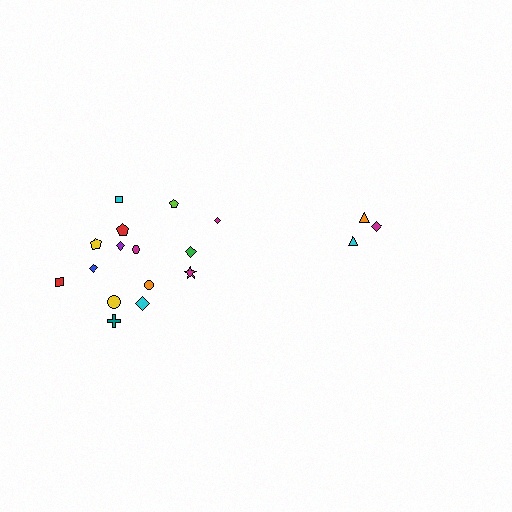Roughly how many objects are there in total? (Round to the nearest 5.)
Roughly 20 objects in total.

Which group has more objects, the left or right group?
The left group.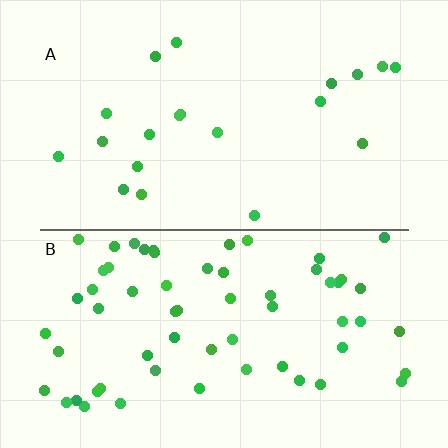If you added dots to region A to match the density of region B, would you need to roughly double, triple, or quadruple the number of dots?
Approximately triple.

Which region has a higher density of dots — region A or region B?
B (the bottom).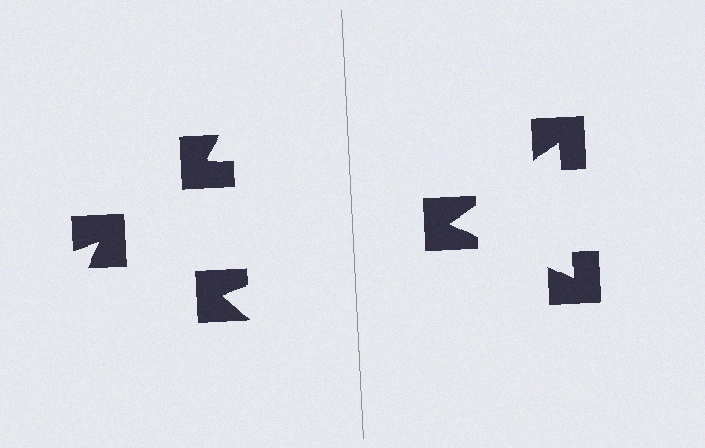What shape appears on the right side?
An illusory triangle.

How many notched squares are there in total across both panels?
6 — 3 on each side.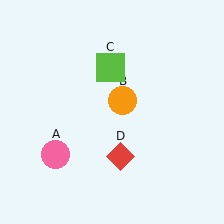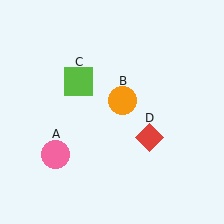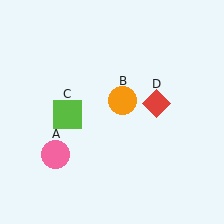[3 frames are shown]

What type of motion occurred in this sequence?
The lime square (object C), red diamond (object D) rotated counterclockwise around the center of the scene.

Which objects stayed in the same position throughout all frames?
Pink circle (object A) and orange circle (object B) remained stationary.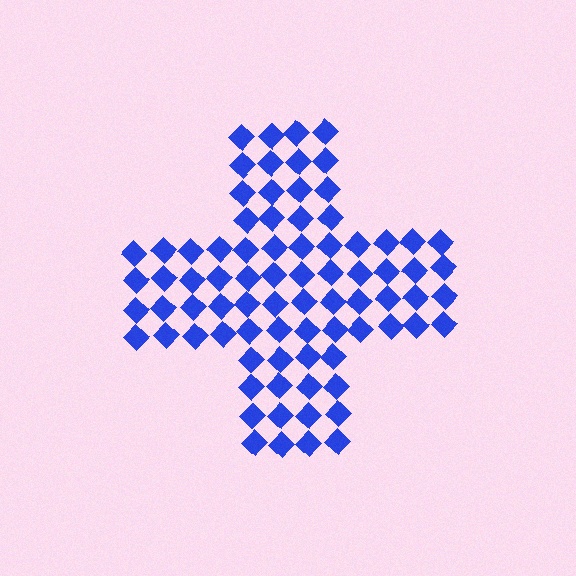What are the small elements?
The small elements are diamonds.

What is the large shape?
The large shape is a cross.